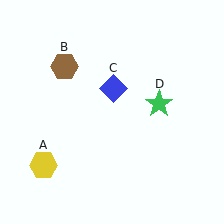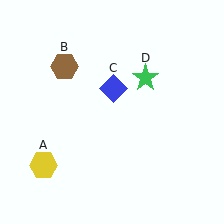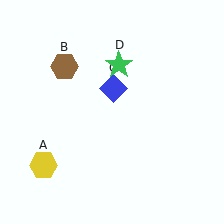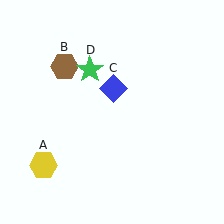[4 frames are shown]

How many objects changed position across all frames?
1 object changed position: green star (object D).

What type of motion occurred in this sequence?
The green star (object D) rotated counterclockwise around the center of the scene.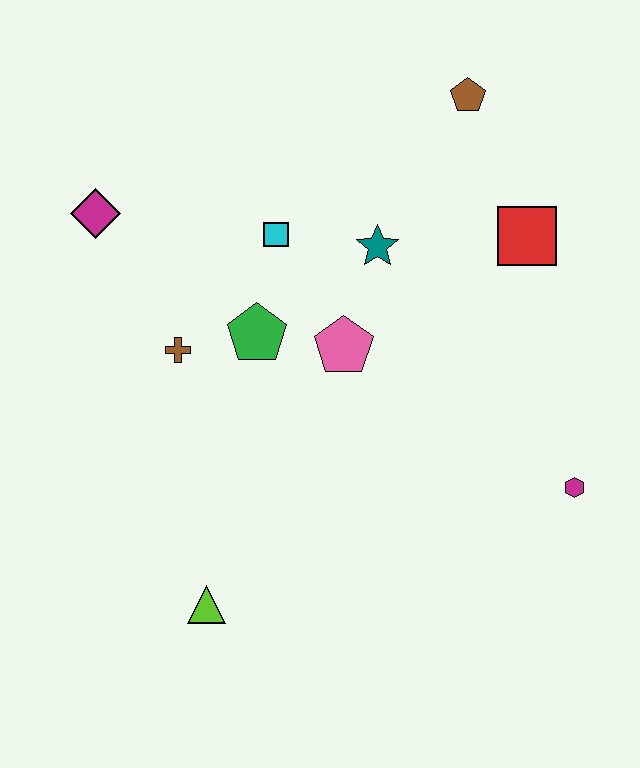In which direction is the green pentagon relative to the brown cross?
The green pentagon is to the right of the brown cross.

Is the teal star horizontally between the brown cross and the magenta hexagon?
Yes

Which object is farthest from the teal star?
The lime triangle is farthest from the teal star.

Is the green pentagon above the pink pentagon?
Yes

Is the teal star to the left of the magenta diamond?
No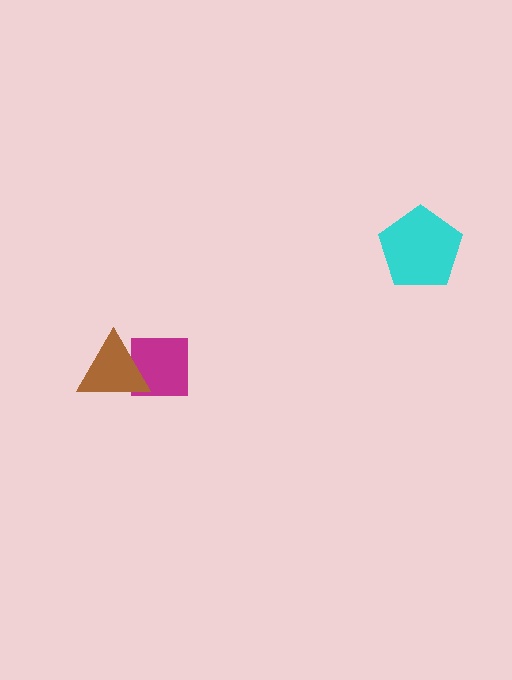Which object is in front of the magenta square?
The brown triangle is in front of the magenta square.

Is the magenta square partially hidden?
Yes, it is partially covered by another shape.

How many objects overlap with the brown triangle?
1 object overlaps with the brown triangle.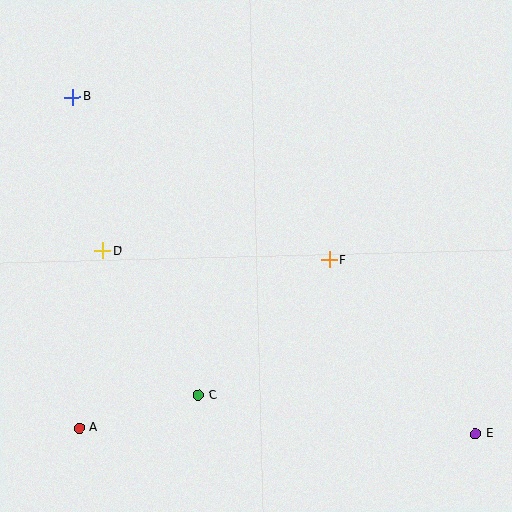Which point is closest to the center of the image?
Point F at (329, 260) is closest to the center.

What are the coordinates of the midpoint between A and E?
The midpoint between A and E is at (277, 431).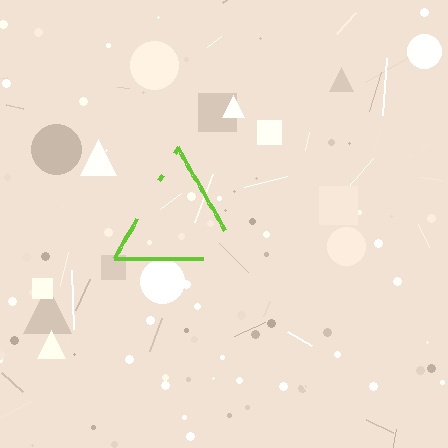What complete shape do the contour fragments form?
The contour fragments form a triangle.